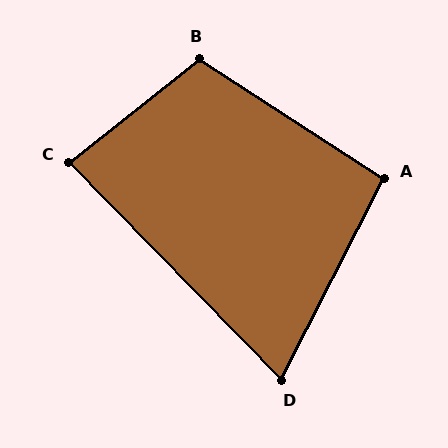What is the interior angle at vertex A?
Approximately 96 degrees (obtuse).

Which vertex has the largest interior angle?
B, at approximately 109 degrees.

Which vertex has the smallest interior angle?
D, at approximately 71 degrees.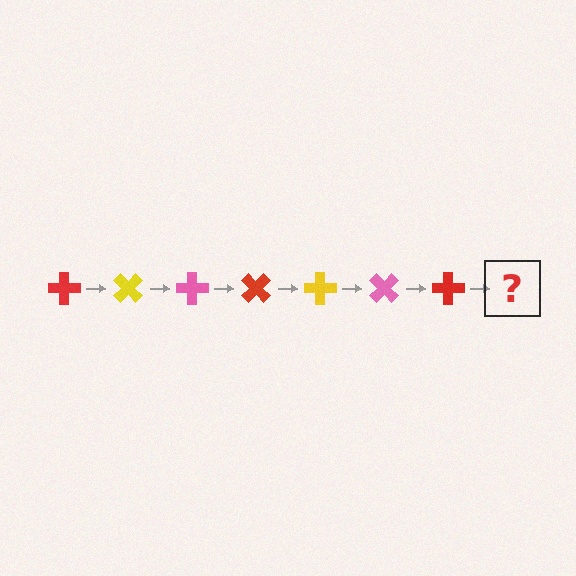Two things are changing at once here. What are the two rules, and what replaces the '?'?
The two rules are that it rotates 45 degrees each step and the color cycles through red, yellow, and pink. The '?' should be a yellow cross, rotated 315 degrees from the start.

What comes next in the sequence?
The next element should be a yellow cross, rotated 315 degrees from the start.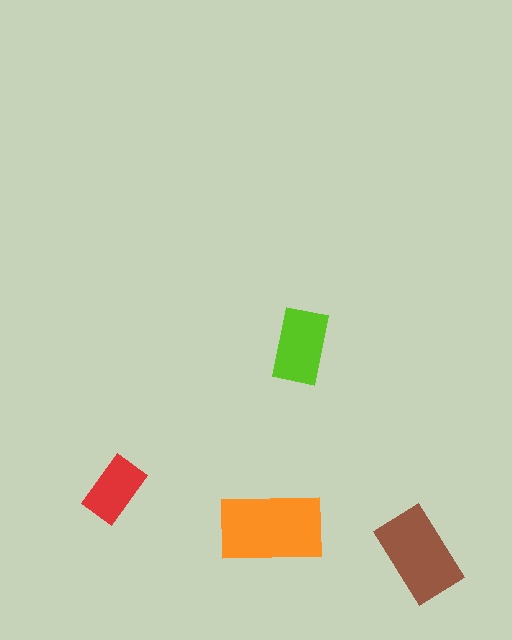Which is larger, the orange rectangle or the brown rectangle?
The orange one.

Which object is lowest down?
The brown rectangle is bottommost.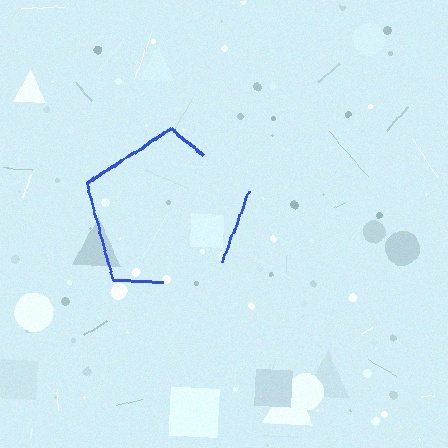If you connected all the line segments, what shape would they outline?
They would outline a pentagon.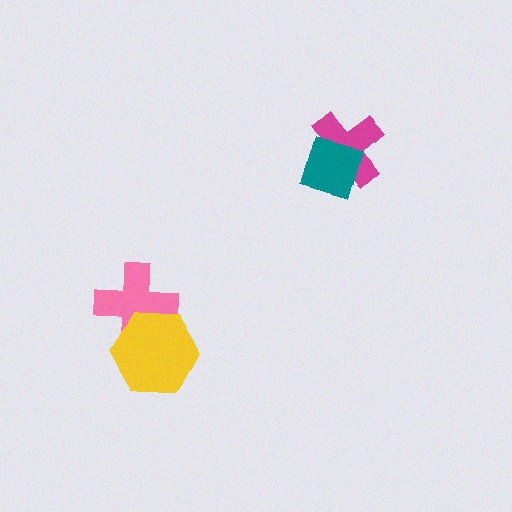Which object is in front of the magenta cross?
The teal square is in front of the magenta cross.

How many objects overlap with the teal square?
1 object overlaps with the teal square.